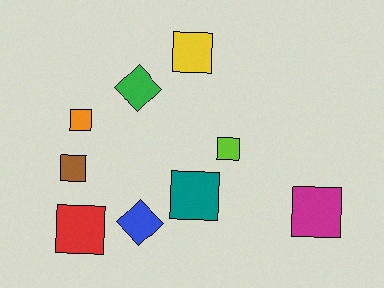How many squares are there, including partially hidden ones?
There are 7 squares.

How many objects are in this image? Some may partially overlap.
There are 9 objects.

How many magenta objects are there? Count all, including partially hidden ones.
There is 1 magenta object.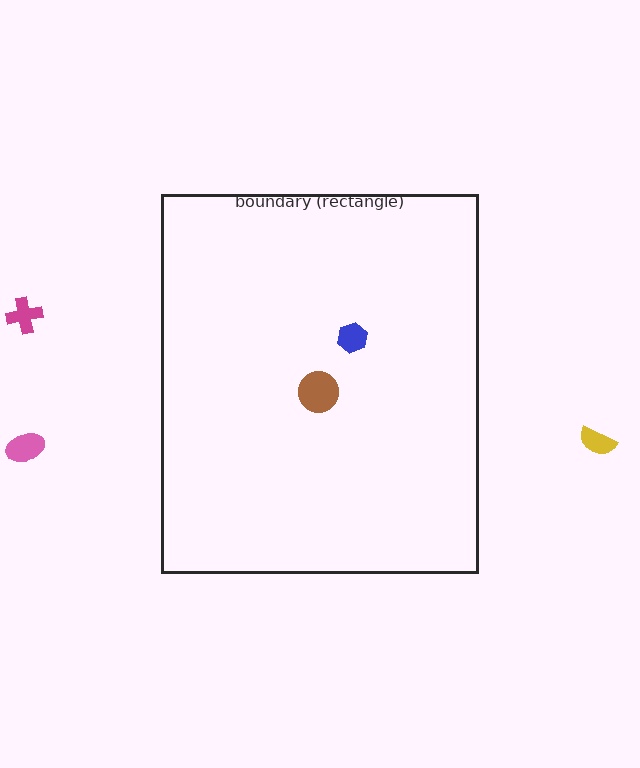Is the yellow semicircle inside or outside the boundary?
Outside.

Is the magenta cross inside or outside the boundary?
Outside.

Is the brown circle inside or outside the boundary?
Inside.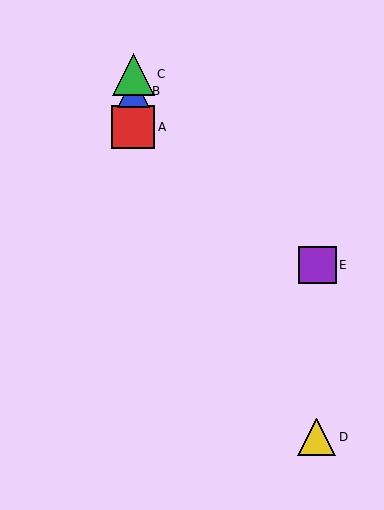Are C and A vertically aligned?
Yes, both are at x≈133.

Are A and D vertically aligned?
No, A is at x≈133 and D is at x≈317.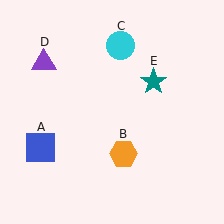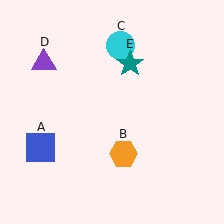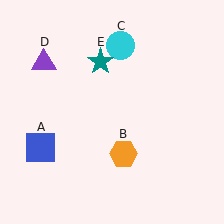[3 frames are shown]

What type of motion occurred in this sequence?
The teal star (object E) rotated counterclockwise around the center of the scene.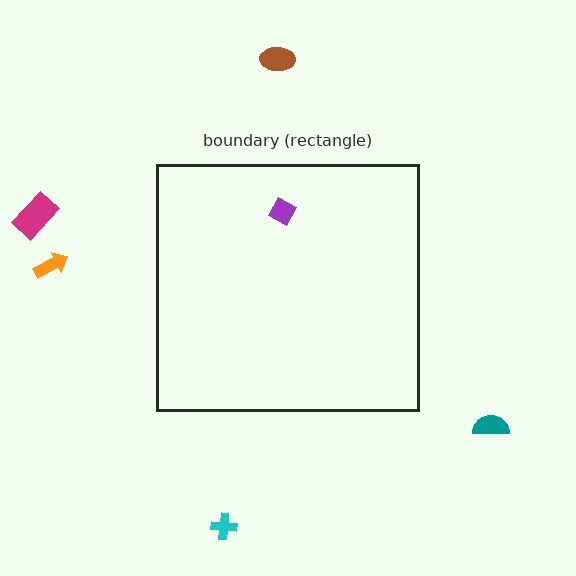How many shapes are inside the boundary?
1 inside, 5 outside.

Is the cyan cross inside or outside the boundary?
Outside.